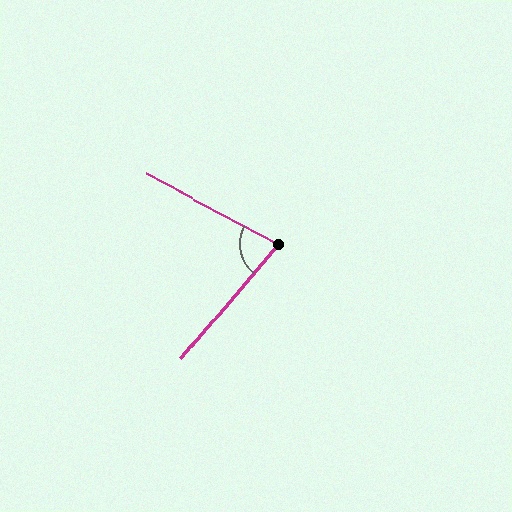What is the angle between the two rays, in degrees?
Approximately 78 degrees.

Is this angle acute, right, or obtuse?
It is acute.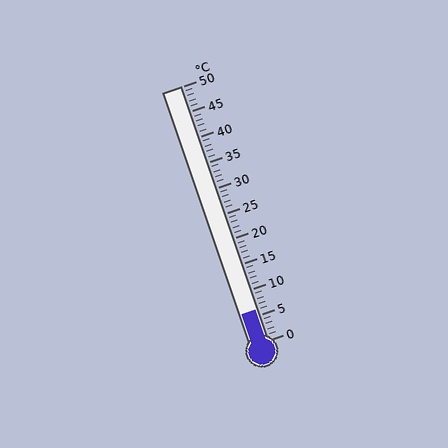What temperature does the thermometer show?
The thermometer shows approximately 6°C.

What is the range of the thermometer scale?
The thermometer scale ranges from 0°C to 50°C.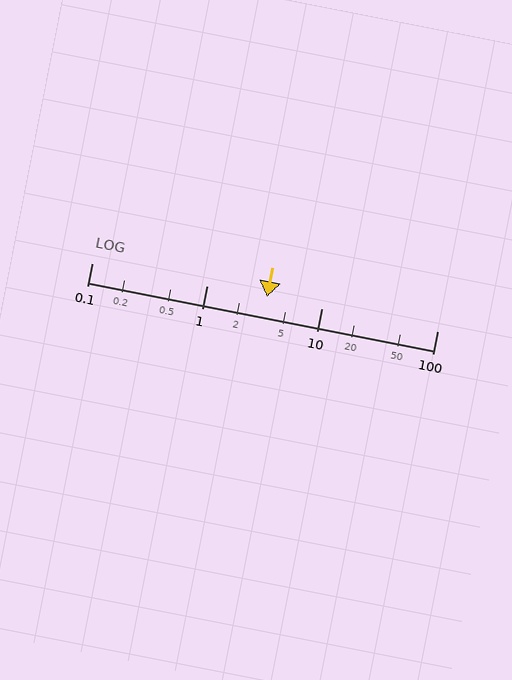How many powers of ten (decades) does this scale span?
The scale spans 3 decades, from 0.1 to 100.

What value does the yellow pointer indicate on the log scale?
The pointer indicates approximately 3.3.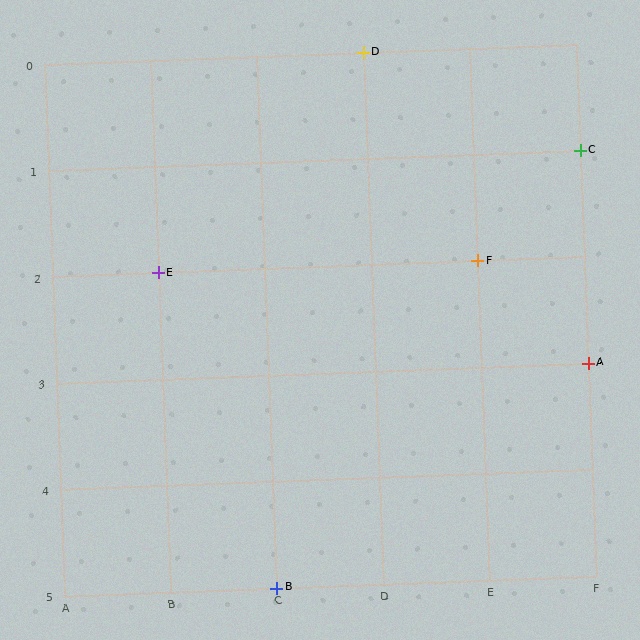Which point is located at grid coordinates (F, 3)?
Point A is at (F, 3).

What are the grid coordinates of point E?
Point E is at grid coordinates (B, 2).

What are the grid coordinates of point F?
Point F is at grid coordinates (E, 2).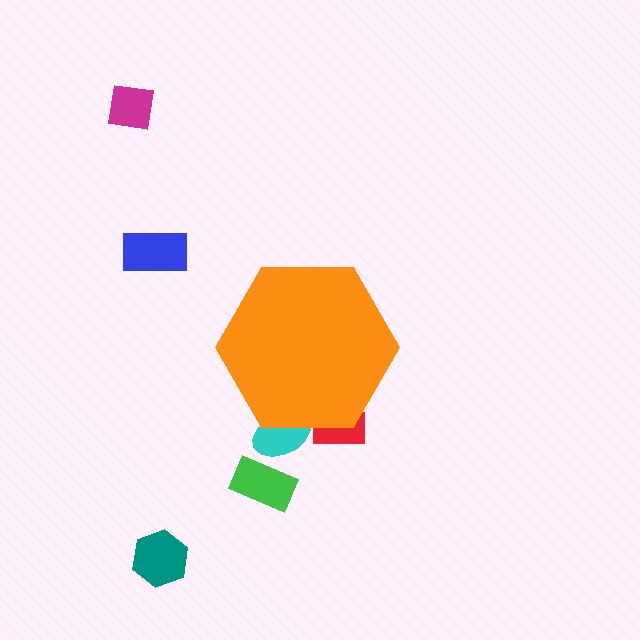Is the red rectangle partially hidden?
Yes, the red rectangle is partially hidden behind the orange hexagon.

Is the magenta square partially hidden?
No, the magenta square is fully visible.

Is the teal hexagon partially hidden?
No, the teal hexagon is fully visible.